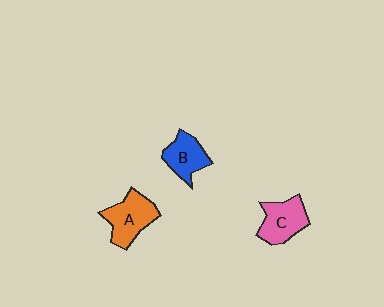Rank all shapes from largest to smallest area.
From largest to smallest: A (orange), C (pink), B (blue).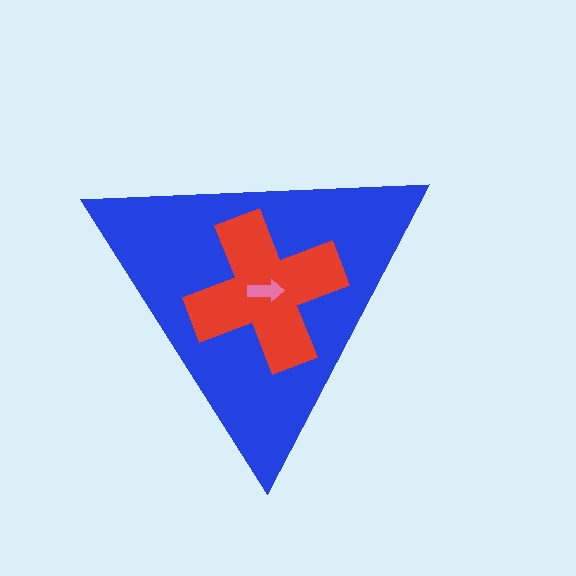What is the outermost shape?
The blue triangle.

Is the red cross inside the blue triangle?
Yes.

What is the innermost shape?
The pink arrow.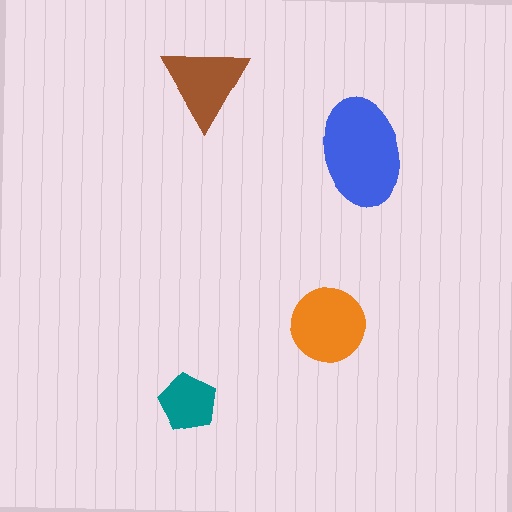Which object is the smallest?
The teal pentagon.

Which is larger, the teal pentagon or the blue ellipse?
The blue ellipse.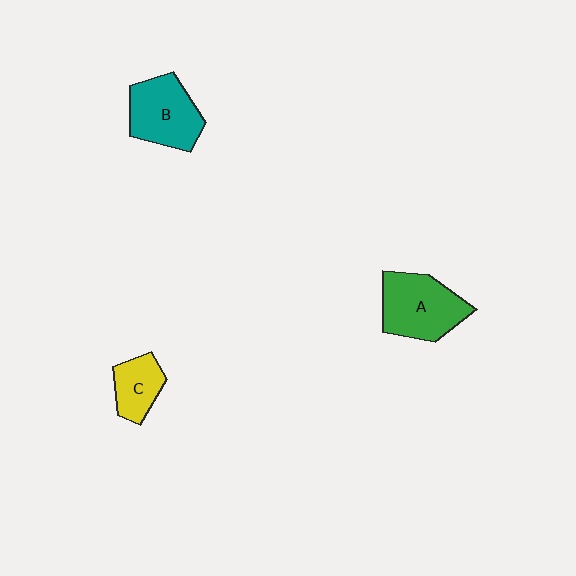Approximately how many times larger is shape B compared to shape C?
Approximately 1.6 times.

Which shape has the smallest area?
Shape C (yellow).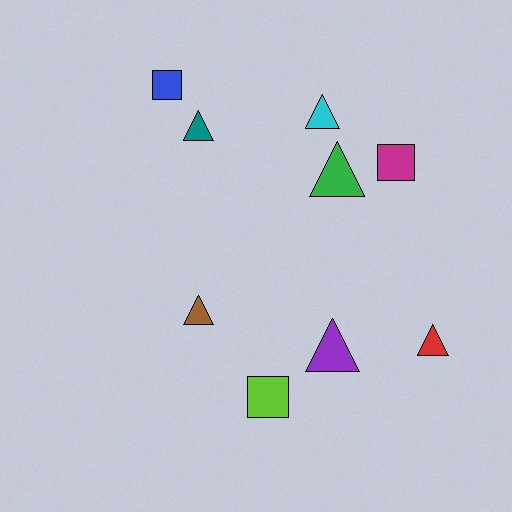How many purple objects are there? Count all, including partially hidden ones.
There is 1 purple object.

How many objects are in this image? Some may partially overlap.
There are 9 objects.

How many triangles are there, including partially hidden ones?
There are 6 triangles.